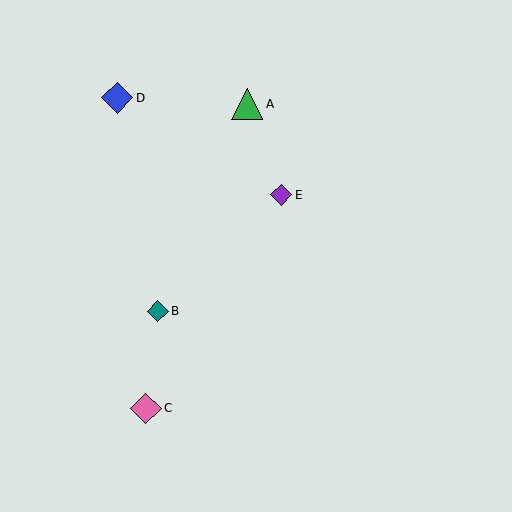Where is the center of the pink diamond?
The center of the pink diamond is at (146, 408).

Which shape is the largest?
The blue diamond (labeled D) is the largest.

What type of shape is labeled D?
Shape D is a blue diamond.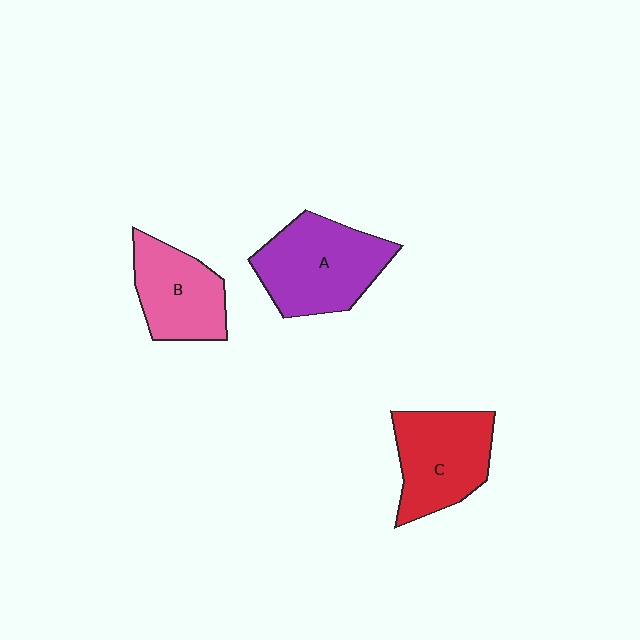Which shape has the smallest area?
Shape B (pink).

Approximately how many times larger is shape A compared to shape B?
Approximately 1.3 times.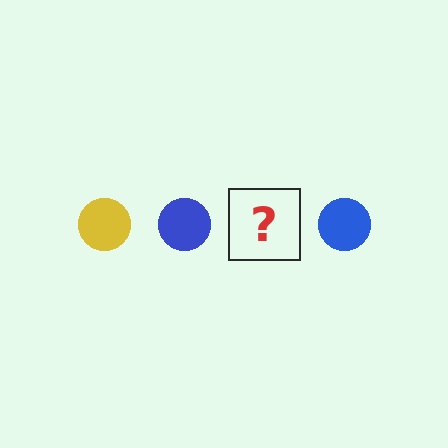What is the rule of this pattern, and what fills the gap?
The rule is that the pattern cycles through yellow, blue circles. The gap should be filled with a yellow circle.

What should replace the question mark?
The question mark should be replaced with a yellow circle.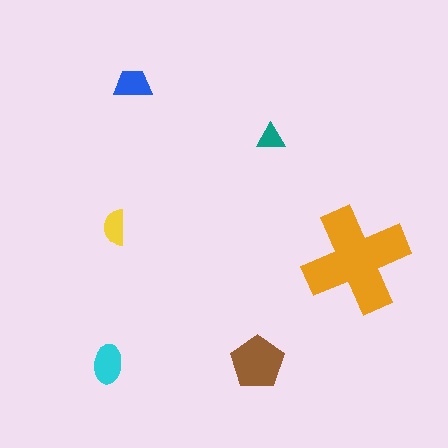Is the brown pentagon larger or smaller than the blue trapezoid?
Larger.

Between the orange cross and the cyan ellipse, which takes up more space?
The orange cross.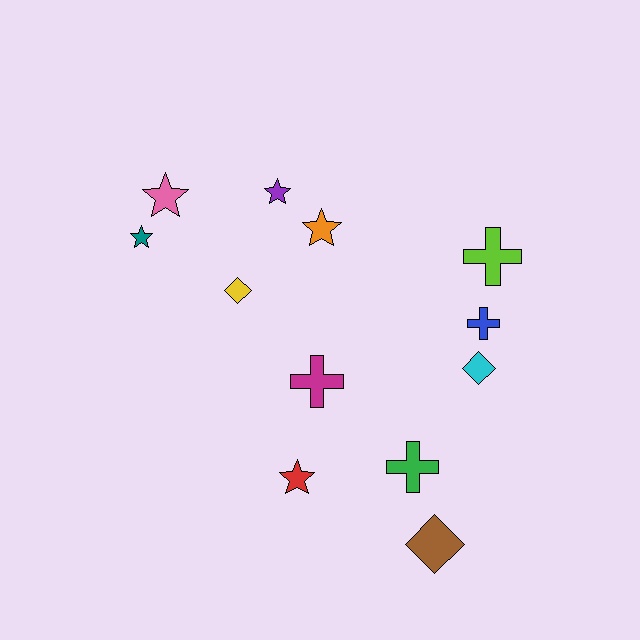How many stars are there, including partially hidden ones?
There are 5 stars.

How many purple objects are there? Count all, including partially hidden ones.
There is 1 purple object.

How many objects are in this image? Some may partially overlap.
There are 12 objects.